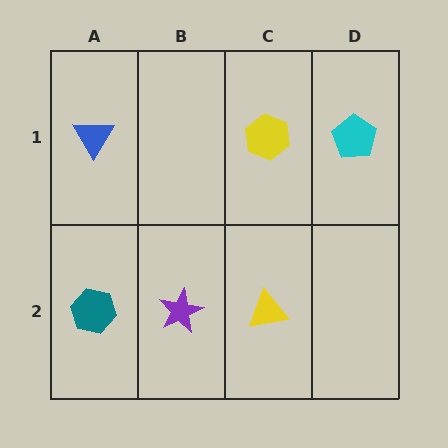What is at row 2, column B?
A purple star.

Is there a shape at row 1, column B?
No, that cell is empty.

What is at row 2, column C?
A yellow triangle.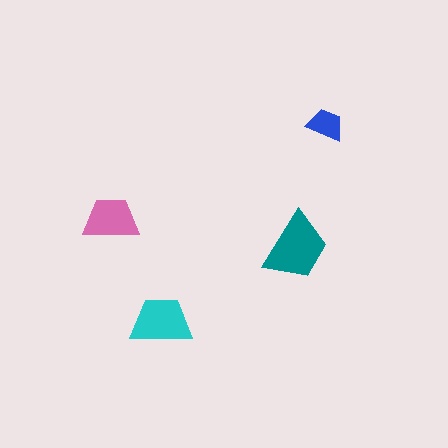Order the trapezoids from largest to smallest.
the teal one, the cyan one, the pink one, the blue one.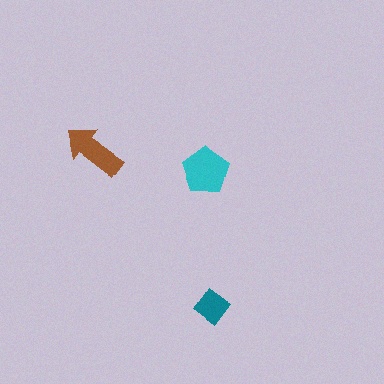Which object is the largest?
The cyan pentagon.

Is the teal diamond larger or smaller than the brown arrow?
Smaller.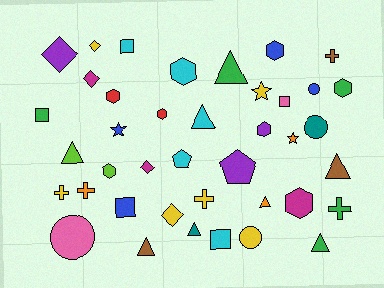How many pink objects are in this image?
There are 2 pink objects.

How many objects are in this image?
There are 40 objects.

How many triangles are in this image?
There are 8 triangles.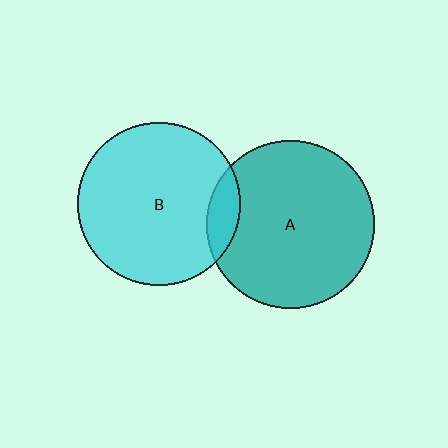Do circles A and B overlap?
Yes.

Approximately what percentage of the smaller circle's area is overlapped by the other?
Approximately 10%.